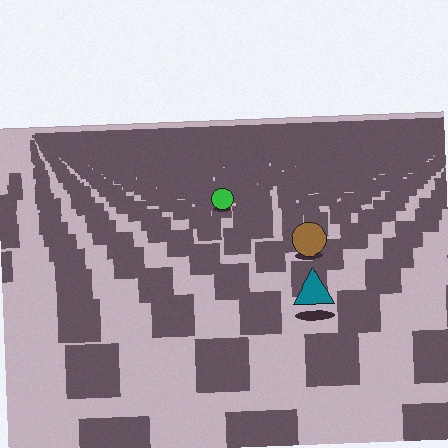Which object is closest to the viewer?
The teal triangle is closest. The texture marks near it are larger and more spread out.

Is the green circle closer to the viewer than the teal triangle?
No. The teal triangle is closer — you can tell from the texture gradient: the ground texture is coarser near it.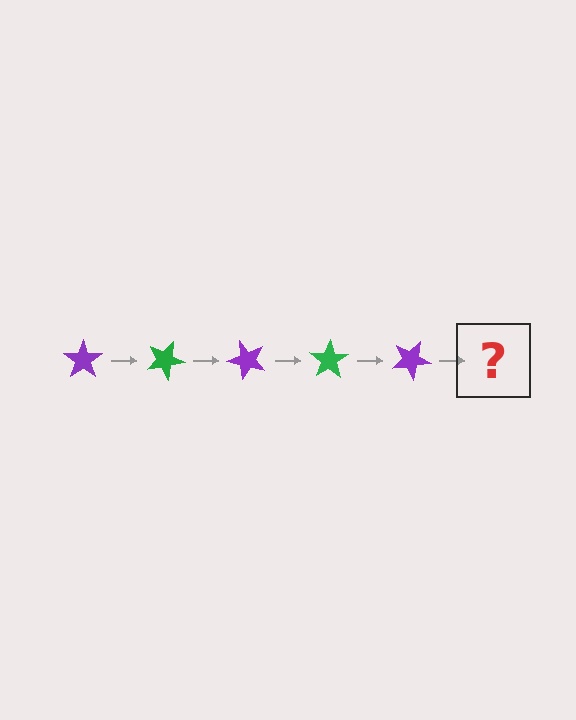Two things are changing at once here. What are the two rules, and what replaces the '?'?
The two rules are that it rotates 25 degrees each step and the color cycles through purple and green. The '?' should be a green star, rotated 125 degrees from the start.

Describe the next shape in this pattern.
It should be a green star, rotated 125 degrees from the start.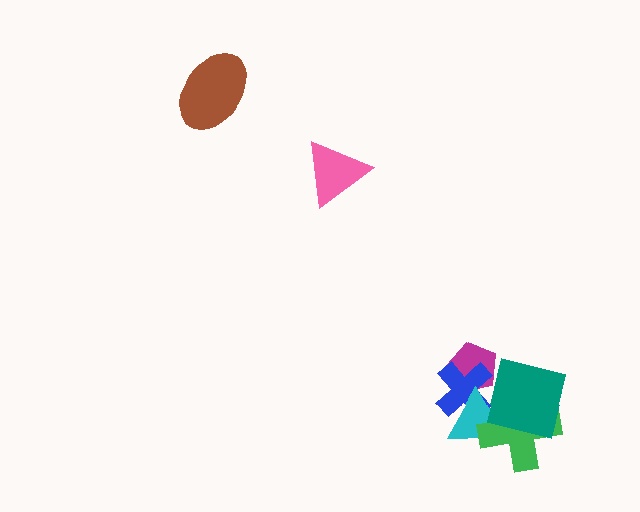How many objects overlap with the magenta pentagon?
3 objects overlap with the magenta pentagon.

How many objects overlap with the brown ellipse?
0 objects overlap with the brown ellipse.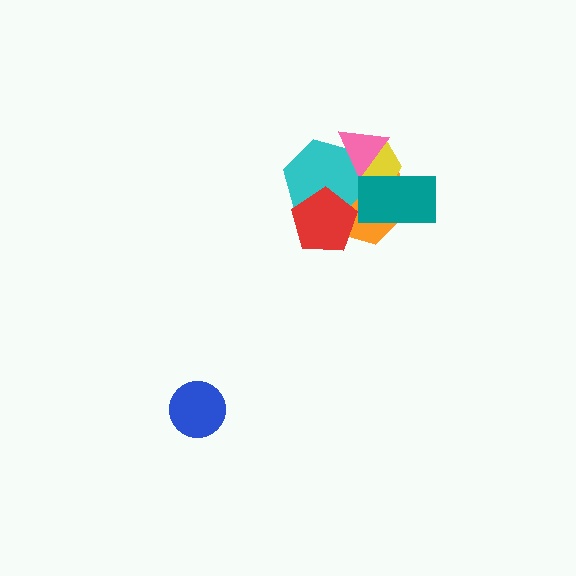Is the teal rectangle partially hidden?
No, no other shape covers it.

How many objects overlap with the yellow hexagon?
4 objects overlap with the yellow hexagon.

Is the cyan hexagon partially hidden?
Yes, it is partially covered by another shape.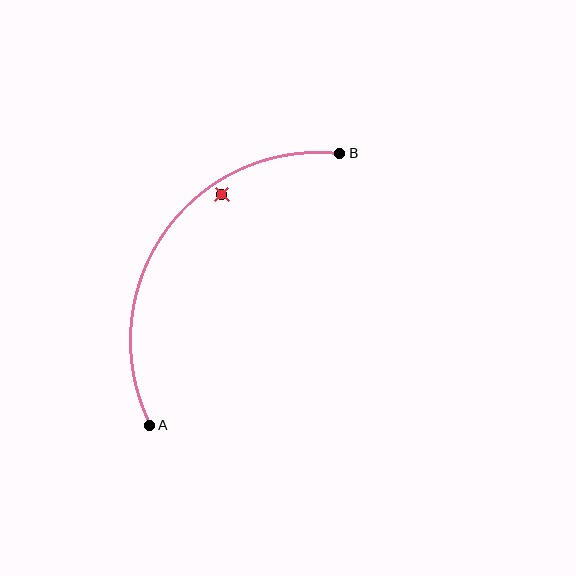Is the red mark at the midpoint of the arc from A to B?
No — the red mark does not lie on the arc at all. It sits slightly inside the curve.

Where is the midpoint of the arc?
The arc midpoint is the point on the curve farthest from the straight line joining A and B. It sits above and to the left of that line.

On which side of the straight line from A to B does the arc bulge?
The arc bulges above and to the left of the straight line connecting A and B.